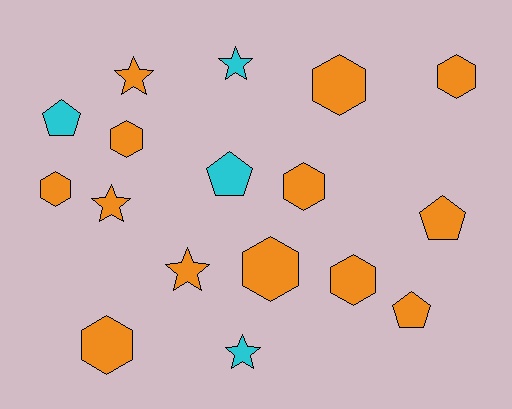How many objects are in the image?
There are 17 objects.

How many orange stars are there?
There are 3 orange stars.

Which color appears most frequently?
Orange, with 13 objects.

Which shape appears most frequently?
Hexagon, with 8 objects.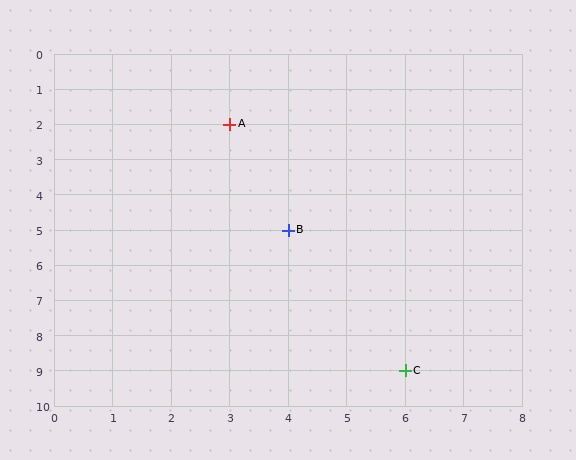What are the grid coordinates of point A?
Point A is at grid coordinates (3, 2).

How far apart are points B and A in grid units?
Points B and A are 1 column and 3 rows apart (about 3.2 grid units diagonally).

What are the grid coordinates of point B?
Point B is at grid coordinates (4, 5).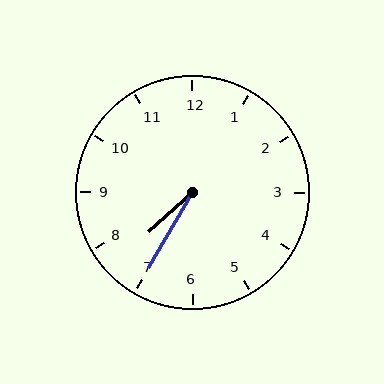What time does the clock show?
7:35.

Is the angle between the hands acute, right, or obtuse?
It is acute.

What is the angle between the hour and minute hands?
Approximately 18 degrees.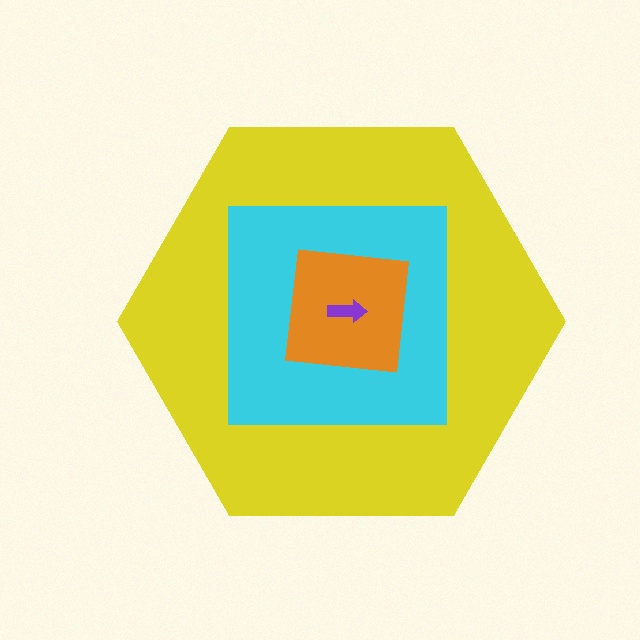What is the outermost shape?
The yellow hexagon.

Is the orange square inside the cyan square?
Yes.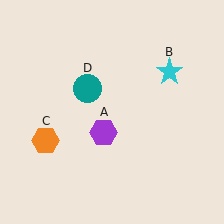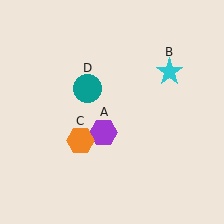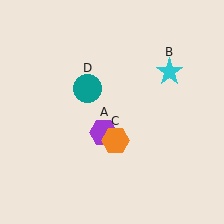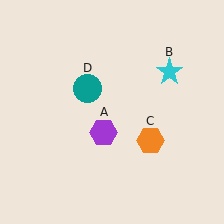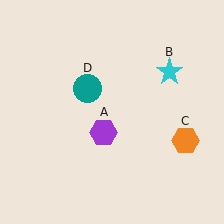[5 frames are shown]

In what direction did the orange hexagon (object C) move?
The orange hexagon (object C) moved right.